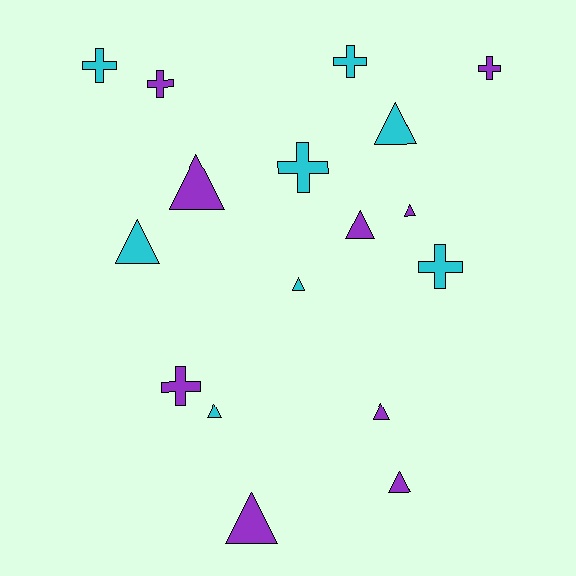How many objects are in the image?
There are 17 objects.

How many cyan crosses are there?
There are 4 cyan crosses.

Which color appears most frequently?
Purple, with 9 objects.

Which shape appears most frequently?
Triangle, with 10 objects.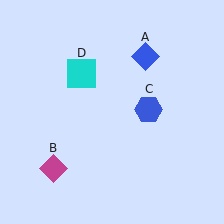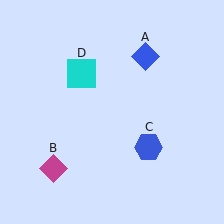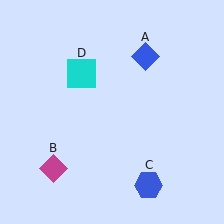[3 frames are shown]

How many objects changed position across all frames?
1 object changed position: blue hexagon (object C).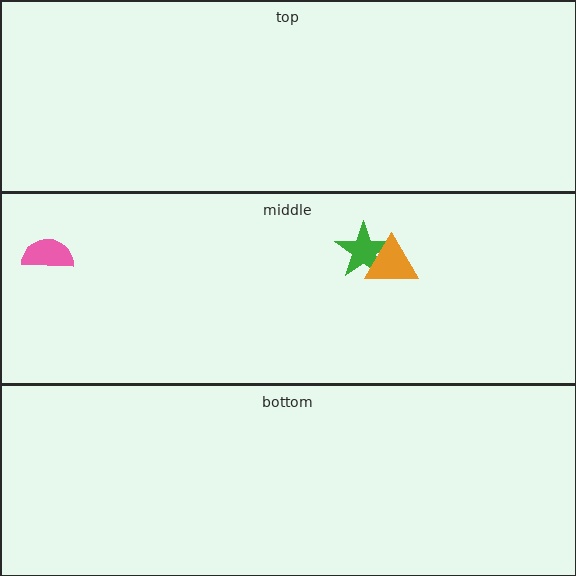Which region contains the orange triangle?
The middle region.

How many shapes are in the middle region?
3.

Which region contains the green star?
The middle region.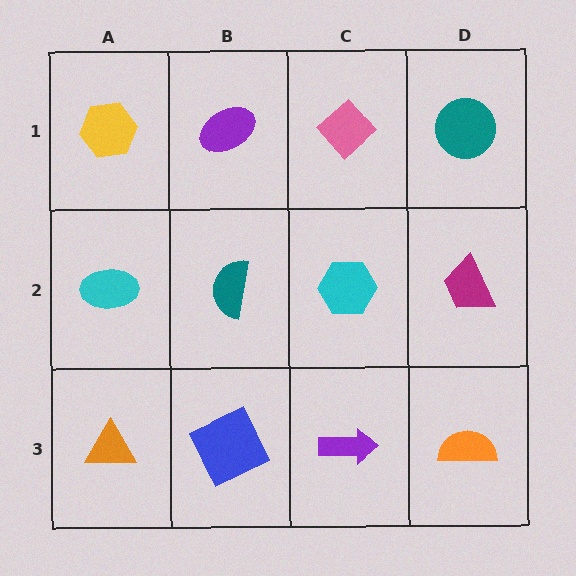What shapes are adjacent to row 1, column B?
A teal semicircle (row 2, column B), a yellow hexagon (row 1, column A), a pink diamond (row 1, column C).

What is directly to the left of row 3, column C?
A blue square.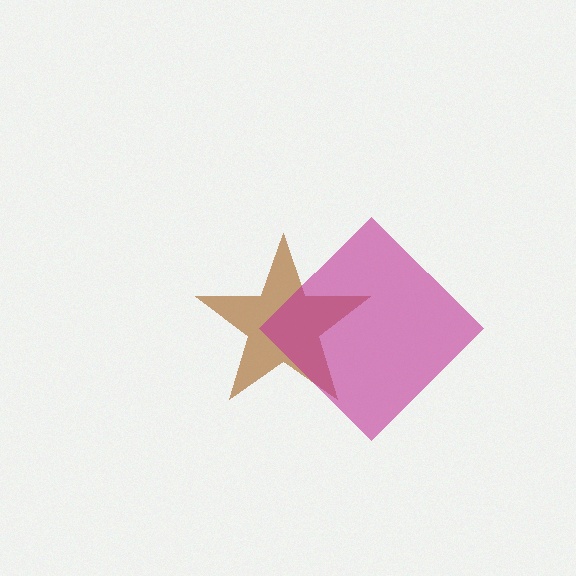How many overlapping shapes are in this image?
There are 2 overlapping shapes in the image.